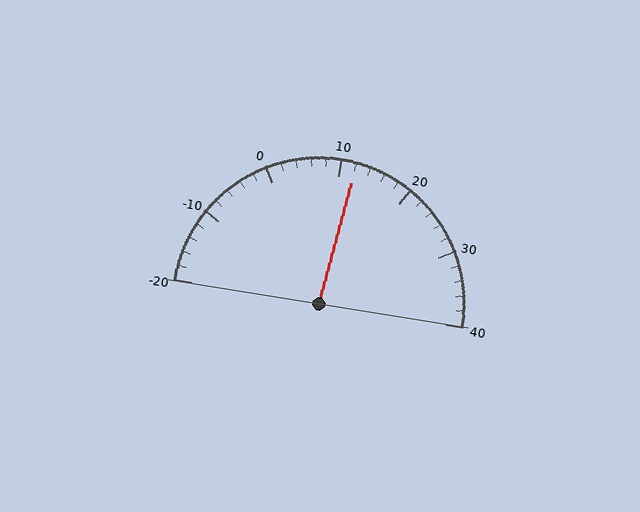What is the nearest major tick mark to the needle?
The nearest major tick mark is 10.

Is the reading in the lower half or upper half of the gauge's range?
The reading is in the upper half of the range (-20 to 40).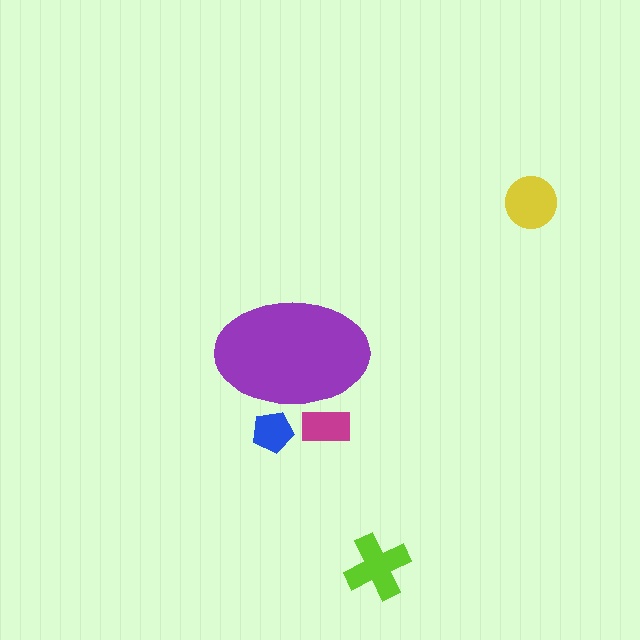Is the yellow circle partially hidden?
No, the yellow circle is fully visible.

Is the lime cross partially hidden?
No, the lime cross is fully visible.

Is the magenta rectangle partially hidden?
Yes, the magenta rectangle is partially hidden behind the purple ellipse.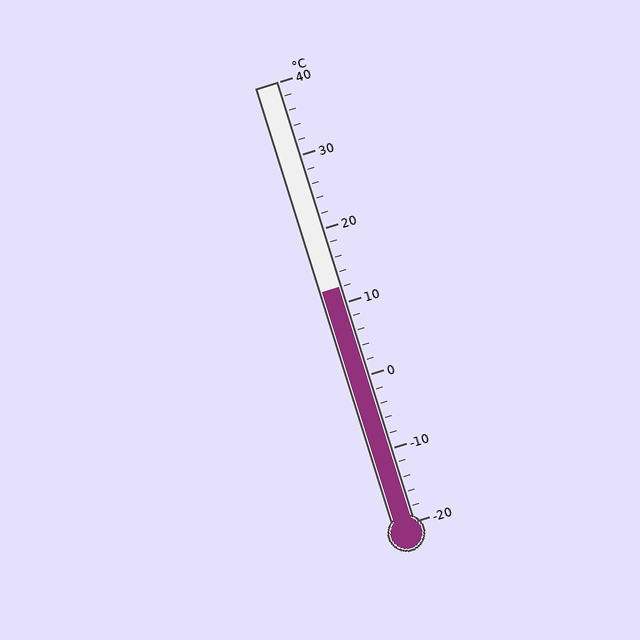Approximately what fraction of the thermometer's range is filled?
The thermometer is filled to approximately 55% of its range.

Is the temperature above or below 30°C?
The temperature is below 30°C.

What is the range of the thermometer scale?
The thermometer scale ranges from -20°C to 40°C.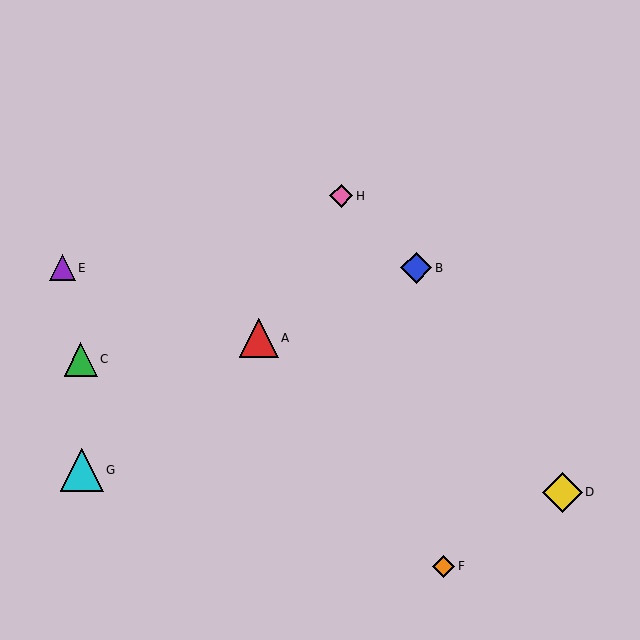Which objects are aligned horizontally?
Objects B, E are aligned horizontally.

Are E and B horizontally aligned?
Yes, both are at y≈268.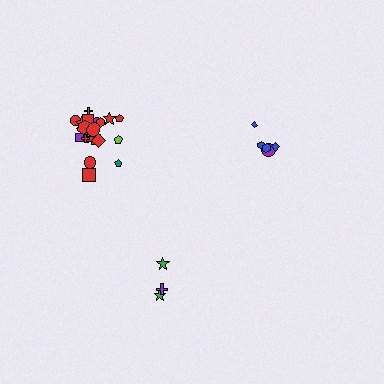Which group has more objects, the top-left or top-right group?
The top-left group.